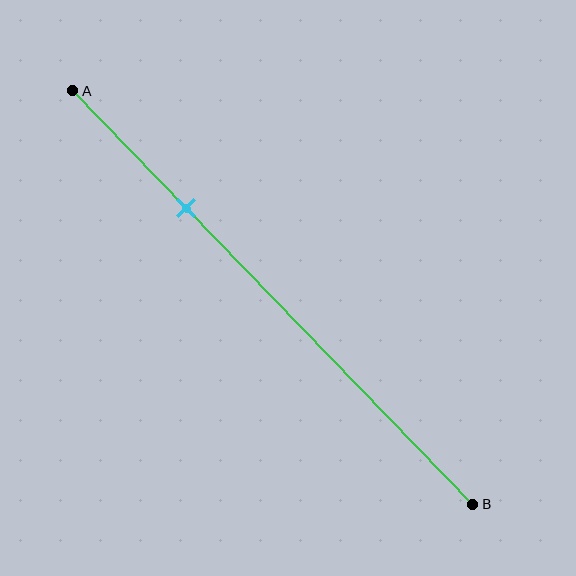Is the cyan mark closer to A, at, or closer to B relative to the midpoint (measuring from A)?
The cyan mark is closer to point A than the midpoint of segment AB.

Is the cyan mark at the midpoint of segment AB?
No, the mark is at about 30% from A, not at the 50% midpoint.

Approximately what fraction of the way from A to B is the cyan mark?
The cyan mark is approximately 30% of the way from A to B.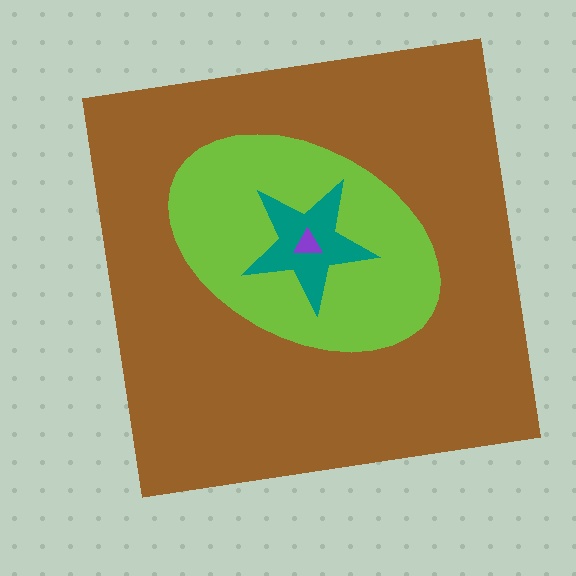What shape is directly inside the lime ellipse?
The teal star.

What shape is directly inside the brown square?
The lime ellipse.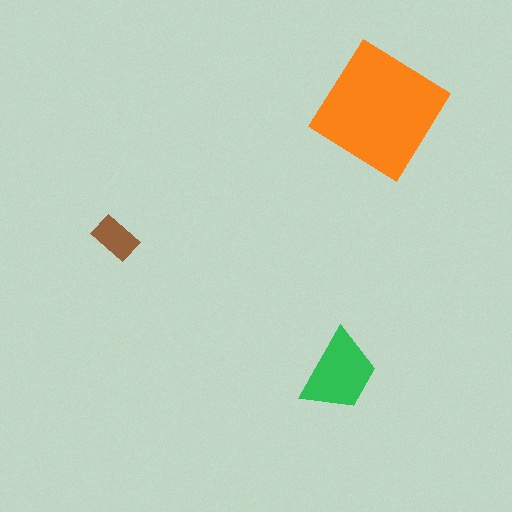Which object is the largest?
The orange diamond.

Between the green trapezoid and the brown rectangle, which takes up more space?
The green trapezoid.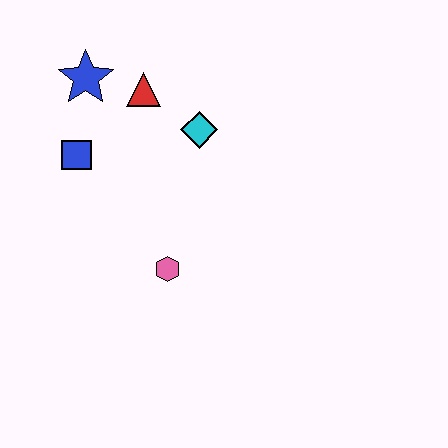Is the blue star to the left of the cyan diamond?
Yes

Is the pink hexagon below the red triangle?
Yes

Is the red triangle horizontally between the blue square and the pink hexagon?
Yes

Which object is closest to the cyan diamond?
The red triangle is closest to the cyan diamond.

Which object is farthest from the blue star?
The pink hexagon is farthest from the blue star.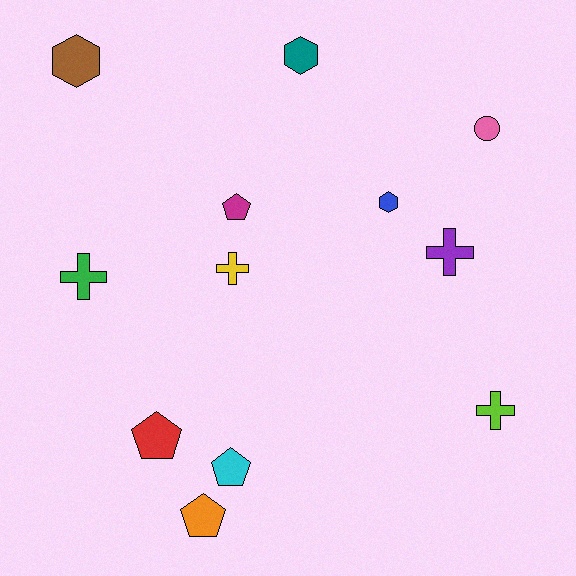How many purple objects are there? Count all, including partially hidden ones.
There is 1 purple object.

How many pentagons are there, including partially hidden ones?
There are 4 pentagons.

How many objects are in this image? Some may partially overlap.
There are 12 objects.